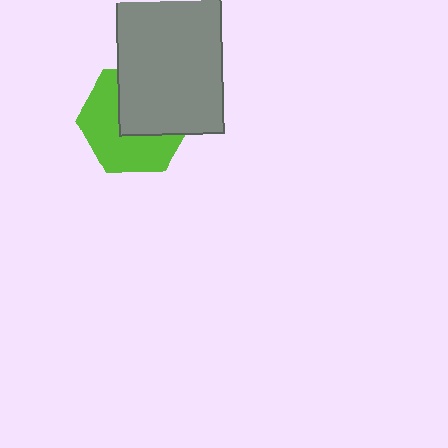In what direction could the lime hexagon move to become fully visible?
The lime hexagon could move toward the lower-left. That would shift it out from behind the gray rectangle entirely.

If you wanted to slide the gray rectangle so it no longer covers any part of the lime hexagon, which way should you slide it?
Slide it toward the upper-right — that is the most direct way to separate the two shapes.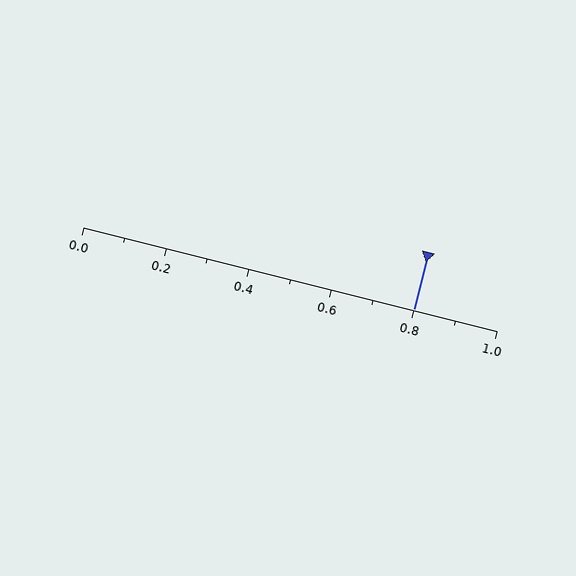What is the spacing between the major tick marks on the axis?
The major ticks are spaced 0.2 apart.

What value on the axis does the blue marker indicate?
The marker indicates approximately 0.8.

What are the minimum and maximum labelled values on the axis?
The axis runs from 0.0 to 1.0.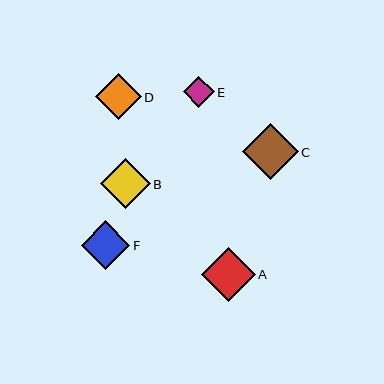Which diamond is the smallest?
Diamond E is the smallest with a size of approximately 30 pixels.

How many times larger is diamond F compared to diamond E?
Diamond F is approximately 1.6 times the size of diamond E.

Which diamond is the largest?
Diamond C is the largest with a size of approximately 56 pixels.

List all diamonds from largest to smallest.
From largest to smallest: C, A, B, F, D, E.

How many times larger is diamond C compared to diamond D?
Diamond C is approximately 1.2 times the size of diamond D.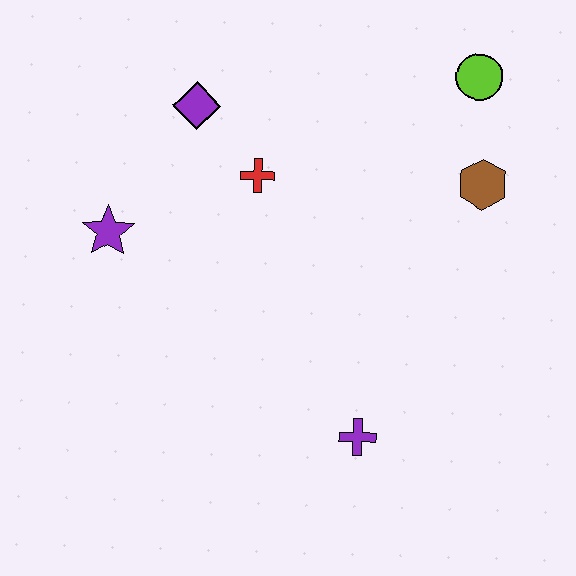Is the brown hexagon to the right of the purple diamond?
Yes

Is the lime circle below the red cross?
No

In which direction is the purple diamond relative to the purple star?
The purple diamond is above the purple star.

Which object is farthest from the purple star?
The lime circle is farthest from the purple star.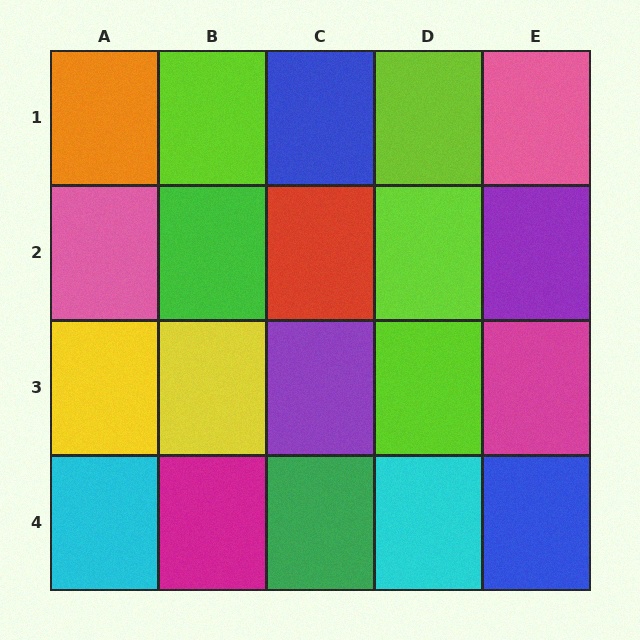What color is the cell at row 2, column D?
Lime.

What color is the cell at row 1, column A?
Orange.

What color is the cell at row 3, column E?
Magenta.